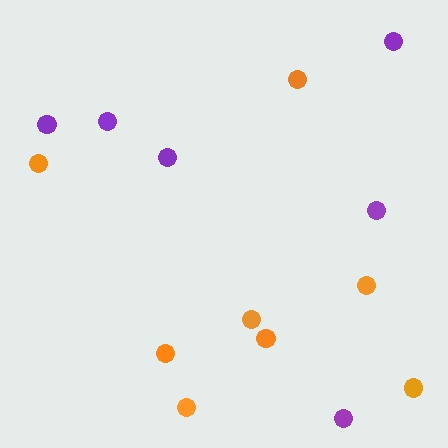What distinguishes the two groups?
There are 2 groups: one group of purple circles (6) and one group of orange circles (8).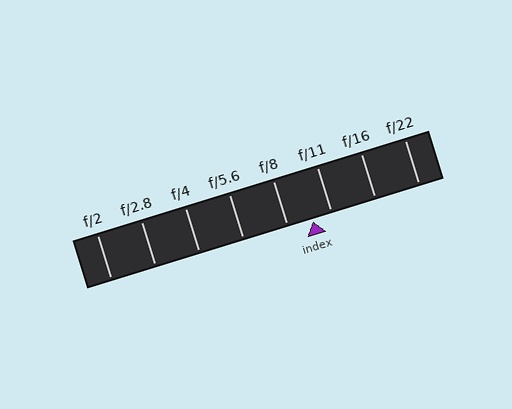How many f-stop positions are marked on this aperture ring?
There are 8 f-stop positions marked.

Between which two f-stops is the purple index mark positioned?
The index mark is between f/8 and f/11.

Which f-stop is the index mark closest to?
The index mark is closest to f/11.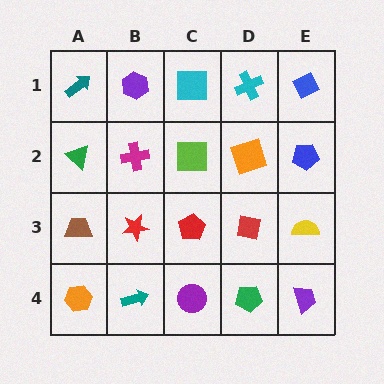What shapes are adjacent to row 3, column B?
A magenta cross (row 2, column B), a teal arrow (row 4, column B), a brown trapezoid (row 3, column A), a red pentagon (row 3, column C).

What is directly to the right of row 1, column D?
A blue diamond.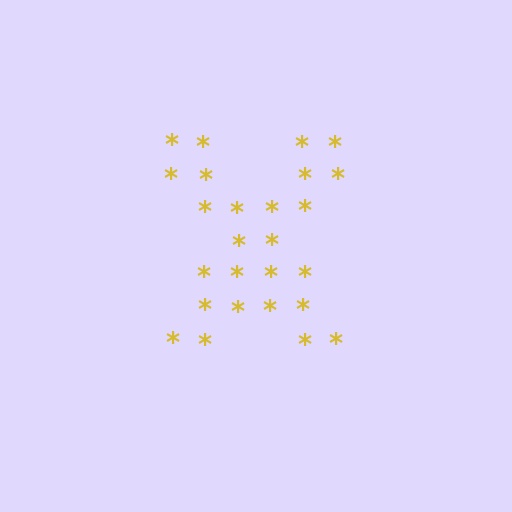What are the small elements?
The small elements are asterisks.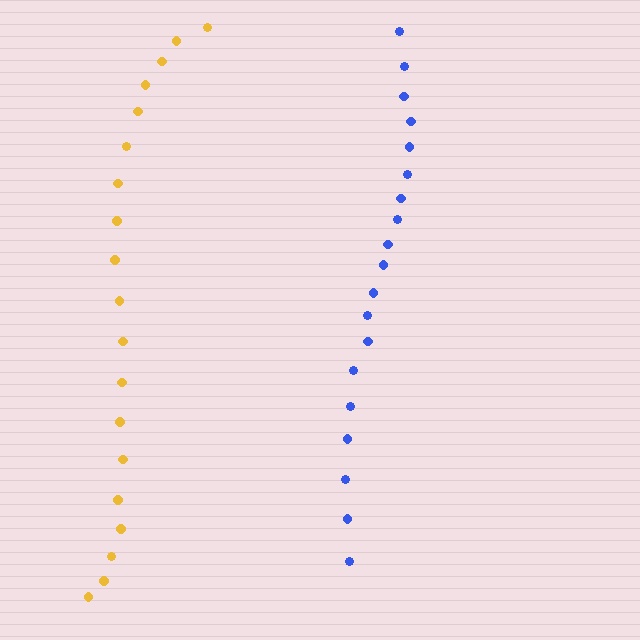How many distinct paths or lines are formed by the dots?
There are 2 distinct paths.